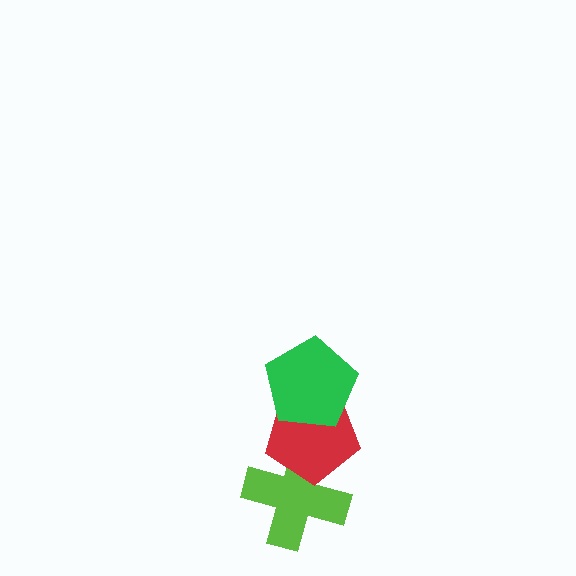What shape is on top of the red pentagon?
The green pentagon is on top of the red pentagon.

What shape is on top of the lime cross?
The red pentagon is on top of the lime cross.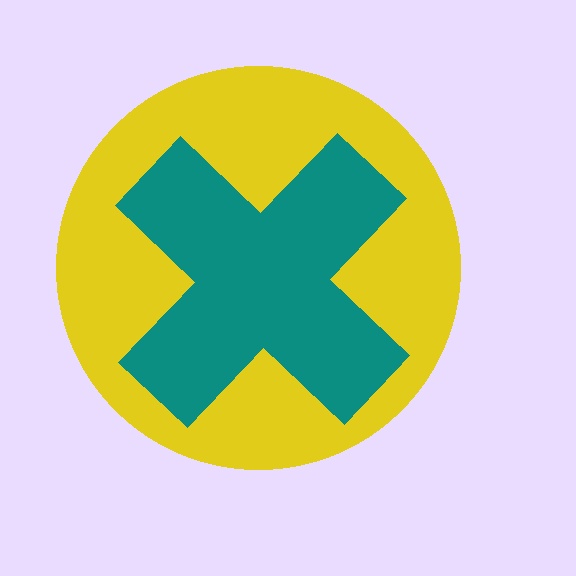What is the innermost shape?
The teal cross.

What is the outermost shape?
The yellow circle.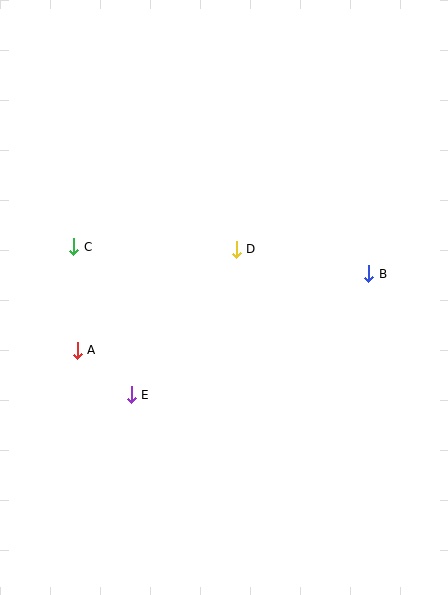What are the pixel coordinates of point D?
Point D is at (236, 249).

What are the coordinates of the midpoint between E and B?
The midpoint between E and B is at (250, 334).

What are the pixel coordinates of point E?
Point E is at (131, 395).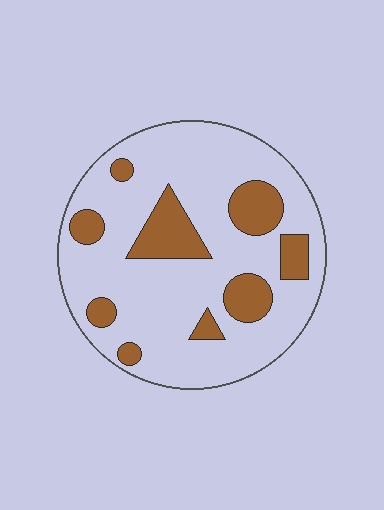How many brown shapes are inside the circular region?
9.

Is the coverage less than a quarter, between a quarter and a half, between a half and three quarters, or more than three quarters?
Less than a quarter.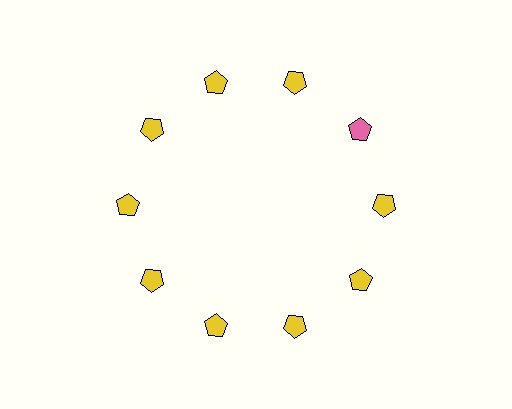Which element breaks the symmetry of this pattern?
The pink pentagon at roughly the 2 o'clock position breaks the symmetry. All other shapes are yellow pentagons.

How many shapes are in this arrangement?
There are 10 shapes arranged in a ring pattern.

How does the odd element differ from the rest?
It has a different color: pink instead of yellow.